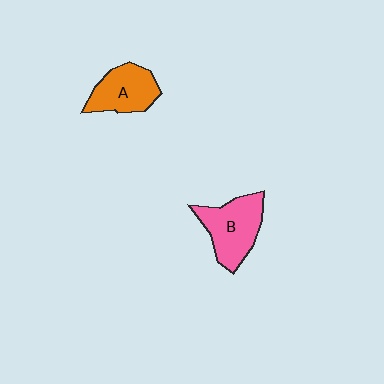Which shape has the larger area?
Shape B (pink).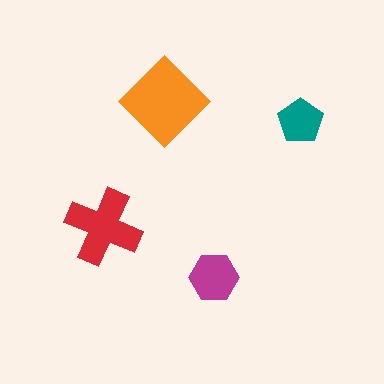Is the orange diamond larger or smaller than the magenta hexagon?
Larger.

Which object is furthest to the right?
The teal pentagon is rightmost.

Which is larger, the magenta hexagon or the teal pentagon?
The magenta hexagon.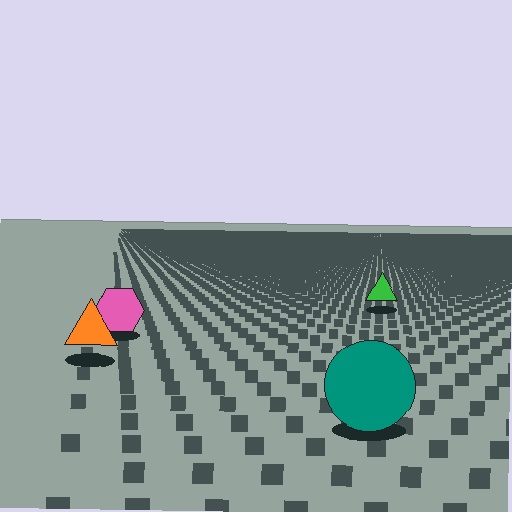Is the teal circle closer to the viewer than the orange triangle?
Yes. The teal circle is closer — you can tell from the texture gradient: the ground texture is coarser near it.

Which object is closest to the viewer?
The teal circle is closest. The texture marks near it are larger and more spread out.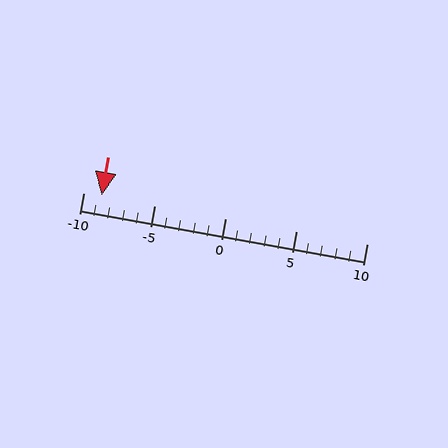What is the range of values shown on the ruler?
The ruler shows values from -10 to 10.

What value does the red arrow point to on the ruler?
The red arrow points to approximately -9.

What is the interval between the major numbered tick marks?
The major tick marks are spaced 5 units apart.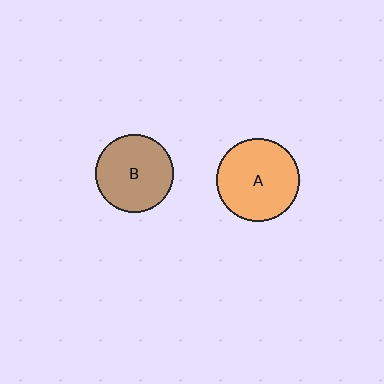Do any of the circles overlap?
No, none of the circles overlap.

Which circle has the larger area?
Circle A (orange).